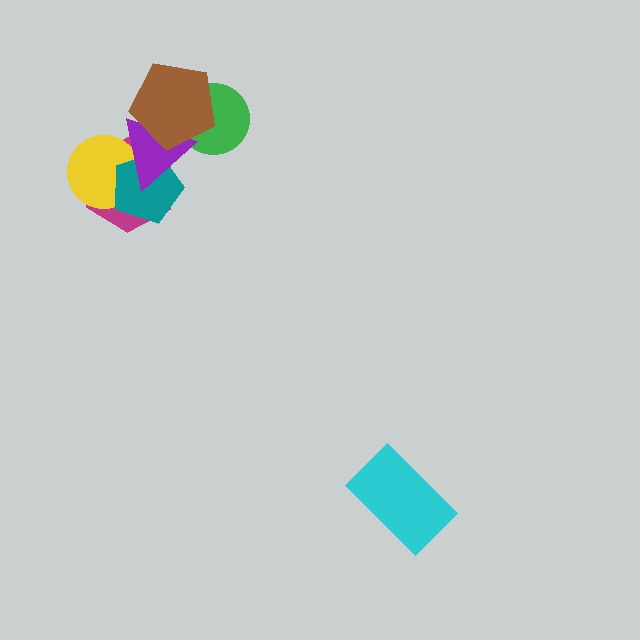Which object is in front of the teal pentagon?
The purple triangle is in front of the teal pentagon.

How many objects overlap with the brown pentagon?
2 objects overlap with the brown pentagon.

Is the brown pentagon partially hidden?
No, no other shape covers it.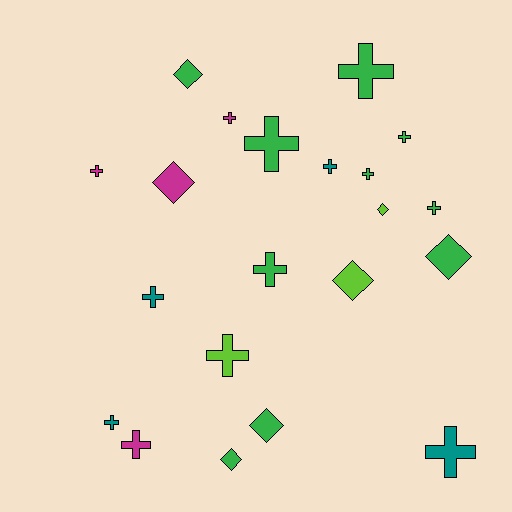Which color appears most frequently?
Green, with 10 objects.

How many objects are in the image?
There are 21 objects.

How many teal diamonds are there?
There are no teal diamonds.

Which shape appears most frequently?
Cross, with 14 objects.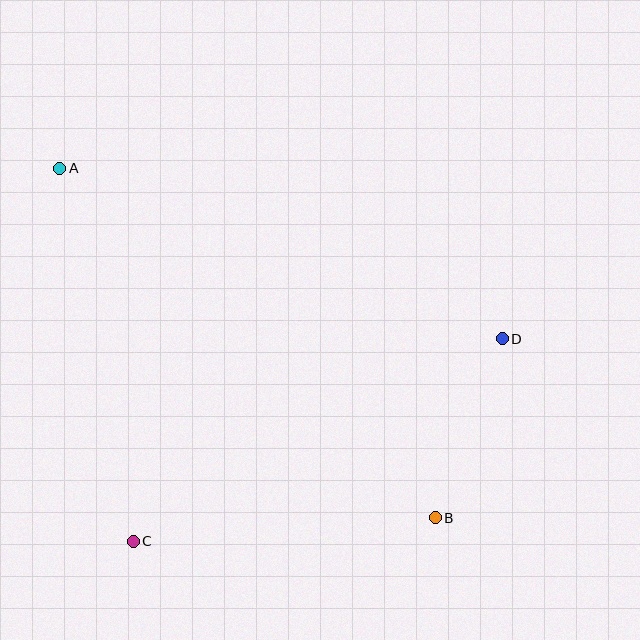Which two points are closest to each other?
Points B and D are closest to each other.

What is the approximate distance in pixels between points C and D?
The distance between C and D is approximately 421 pixels.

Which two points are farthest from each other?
Points A and B are farthest from each other.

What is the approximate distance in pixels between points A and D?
The distance between A and D is approximately 474 pixels.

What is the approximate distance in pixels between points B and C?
The distance between B and C is approximately 303 pixels.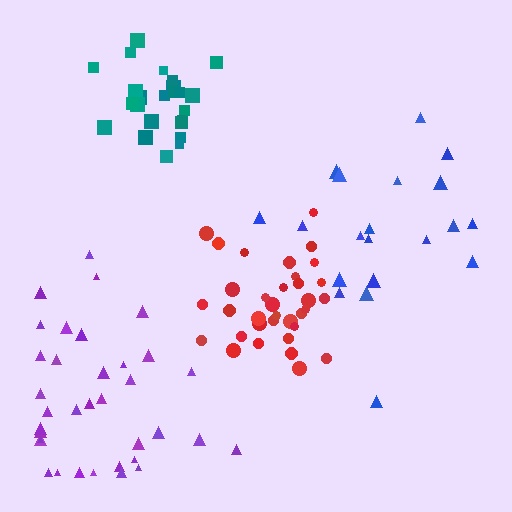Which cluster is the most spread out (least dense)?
Blue.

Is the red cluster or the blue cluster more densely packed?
Red.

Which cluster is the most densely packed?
Teal.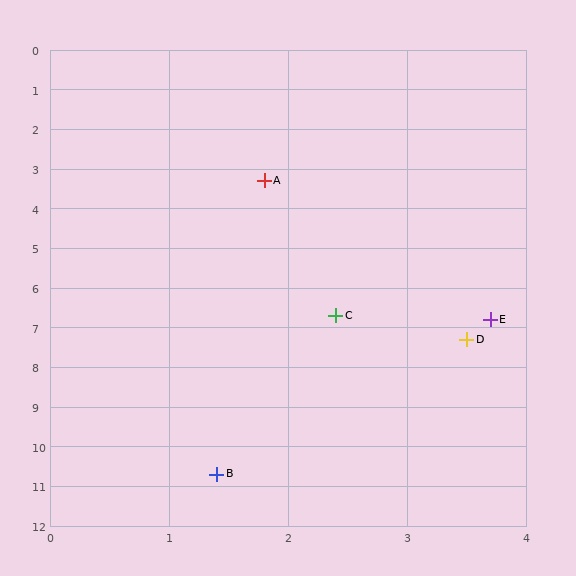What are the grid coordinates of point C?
Point C is at approximately (2.4, 6.7).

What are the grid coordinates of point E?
Point E is at approximately (3.7, 6.8).